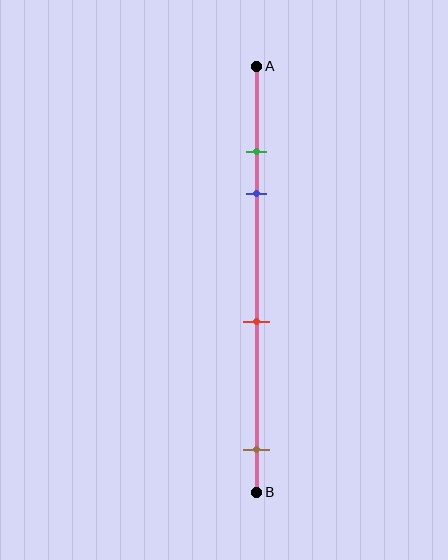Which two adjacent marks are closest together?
The green and blue marks are the closest adjacent pair.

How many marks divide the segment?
There are 4 marks dividing the segment.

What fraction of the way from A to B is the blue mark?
The blue mark is approximately 30% (0.3) of the way from A to B.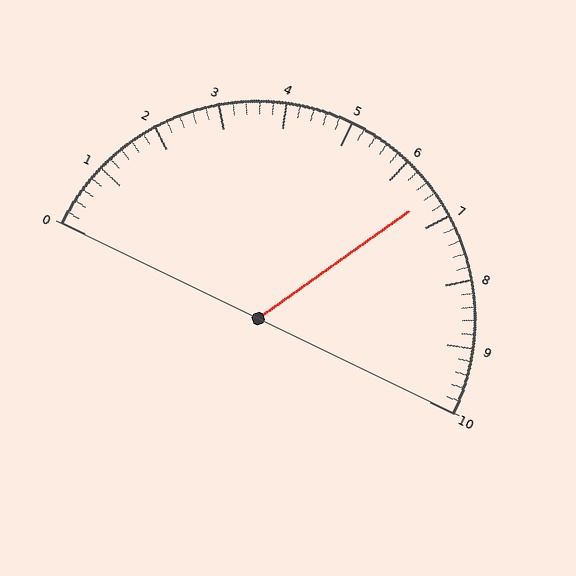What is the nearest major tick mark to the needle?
The nearest major tick mark is 7.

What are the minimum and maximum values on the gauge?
The gauge ranges from 0 to 10.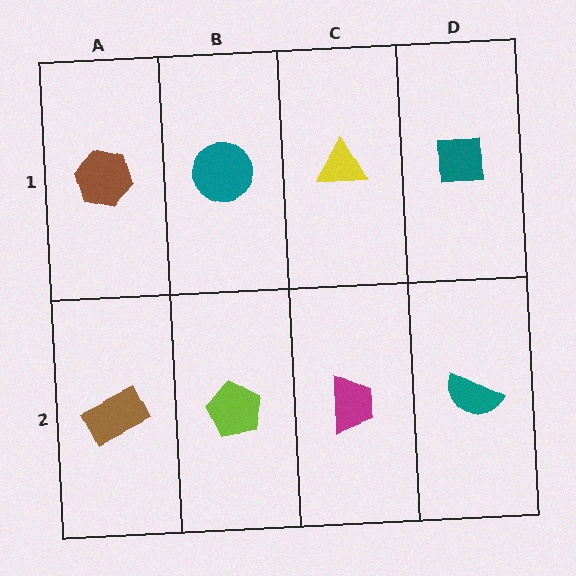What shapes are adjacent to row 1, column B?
A lime pentagon (row 2, column B), a brown hexagon (row 1, column A), a yellow triangle (row 1, column C).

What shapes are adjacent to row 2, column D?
A teal square (row 1, column D), a magenta trapezoid (row 2, column C).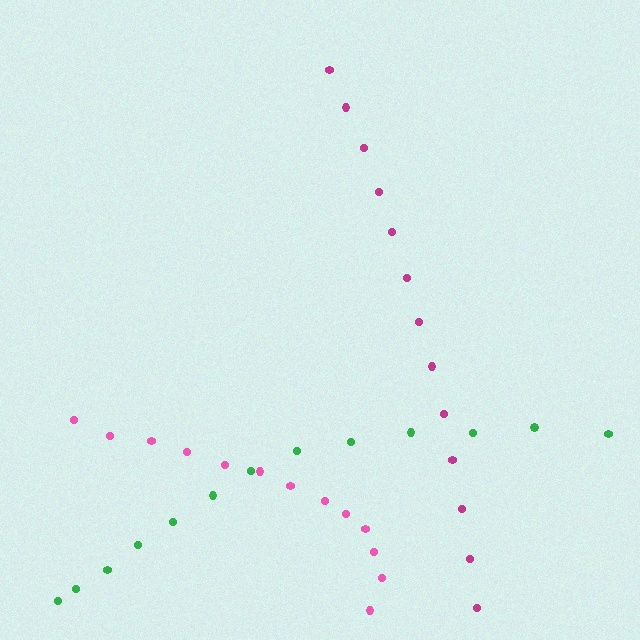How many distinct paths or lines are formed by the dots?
There are 3 distinct paths.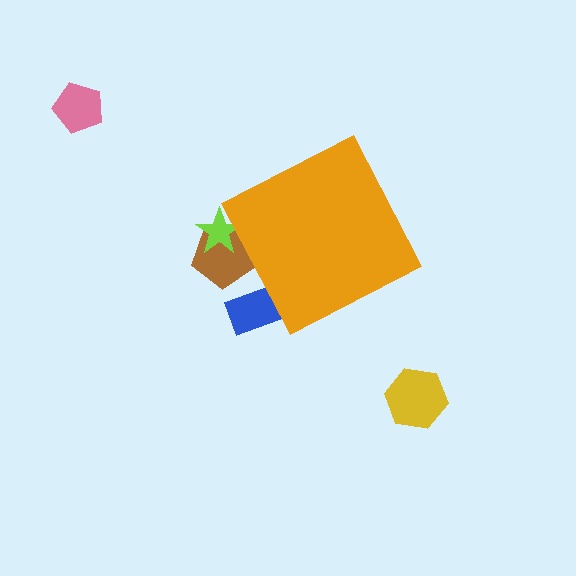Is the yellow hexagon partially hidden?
No, the yellow hexagon is fully visible.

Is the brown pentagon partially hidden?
Yes, the brown pentagon is partially hidden behind the orange diamond.